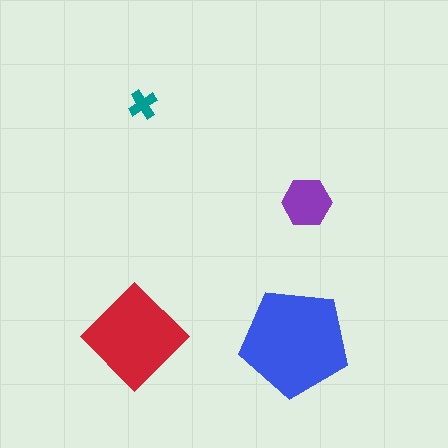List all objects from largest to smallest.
The blue pentagon, the red diamond, the purple hexagon, the teal cross.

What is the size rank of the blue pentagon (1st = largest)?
1st.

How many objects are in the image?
There are 4 objects in the image.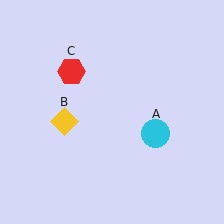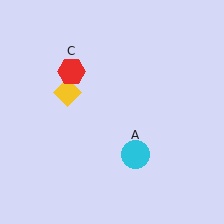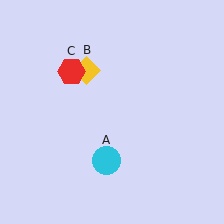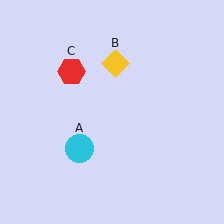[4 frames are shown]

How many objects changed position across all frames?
2 objects changed position: cyan circle (object A), yellow diamond (object B).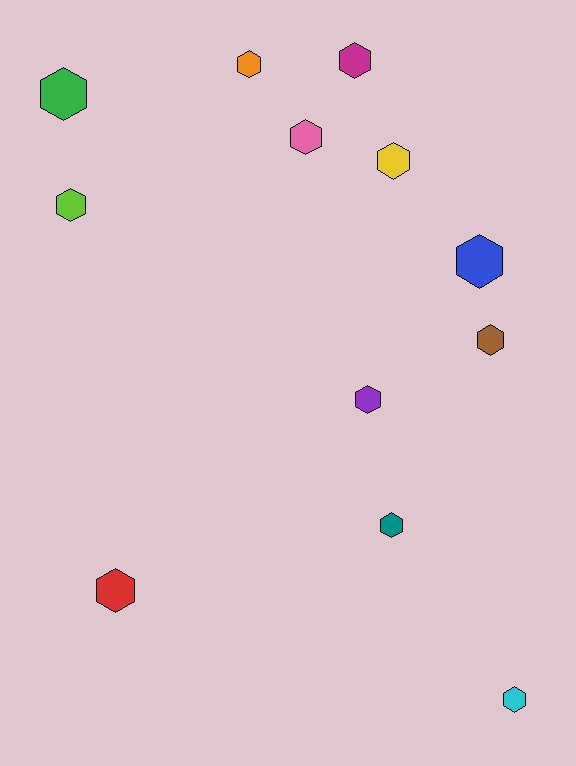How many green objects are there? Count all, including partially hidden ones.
There is 1 green object.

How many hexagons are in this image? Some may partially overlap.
There are 12 hexagons.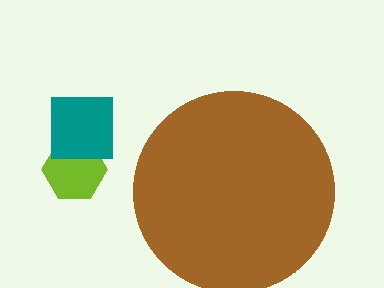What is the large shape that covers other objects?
A brown circle.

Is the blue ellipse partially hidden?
Yes, the blue ellipse is partially hidden behind the brown circle.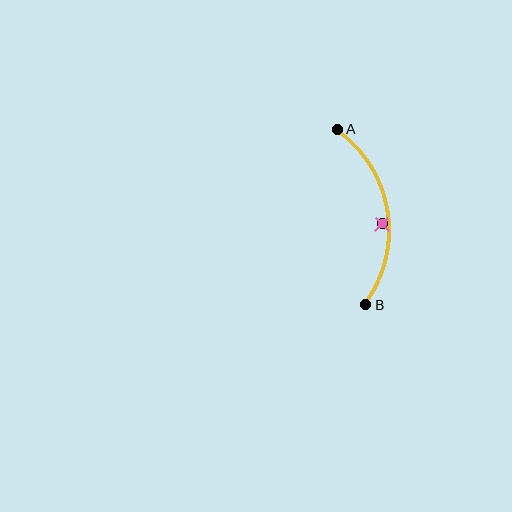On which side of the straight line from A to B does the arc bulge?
The arc bulges to the right of the straight line connecting A and B.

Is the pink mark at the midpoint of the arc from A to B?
No — the pink mark does not lie on the arc at all. It sits slightly inside the curve.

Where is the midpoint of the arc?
The arc midpoint is the point on the curve farthest from the straight line joining A and B. It sits to the right of that line.